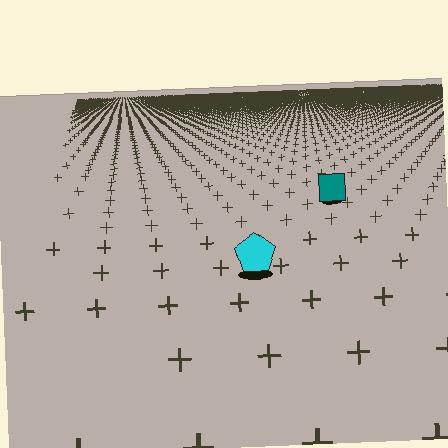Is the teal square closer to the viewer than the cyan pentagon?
No. The cyan pentagon is closer — you can tell from the texture gradient: the ground texture is coarser near it.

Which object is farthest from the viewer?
The teal square is farthest from the viewer. It appears smaller and the ground texture around it is denser.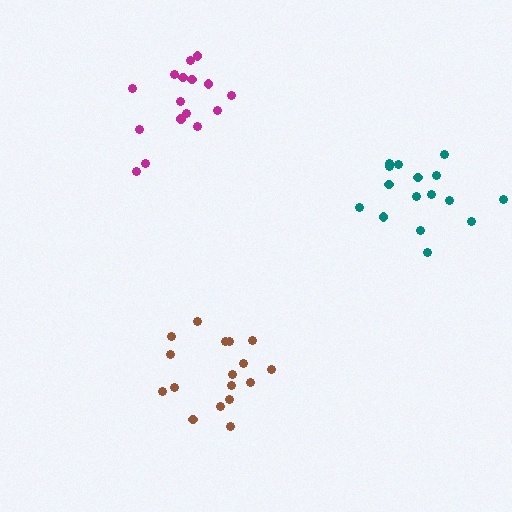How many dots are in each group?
Group 1: 16 dots, Group 2: 16 dots, Group 3: 17 dots (49 total).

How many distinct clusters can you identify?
There are 3 distinct clusters.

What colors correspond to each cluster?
The clusters are colored: teal, magenta, brown.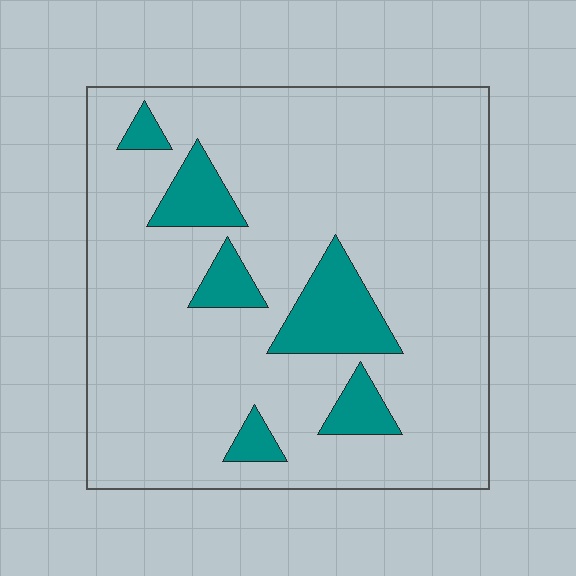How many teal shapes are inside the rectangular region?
6.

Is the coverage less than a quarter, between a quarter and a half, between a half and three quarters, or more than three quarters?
Less than a quarter.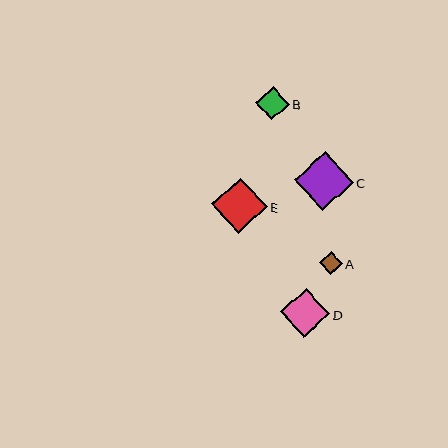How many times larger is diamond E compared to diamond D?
Diamond E is approximately 1.1 times the size of diamond D.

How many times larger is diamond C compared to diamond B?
Diamond C is approximately 1.8 times the size of diamond B.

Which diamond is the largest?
Diamond C is the largest with a size of approximately 59 pixels.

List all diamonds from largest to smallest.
From largest to smallest: C, E, D, B, A.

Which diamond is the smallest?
Diamond A is the smallest with a size of approximately 23 pixels.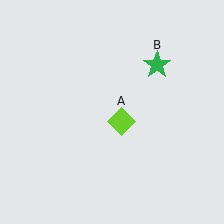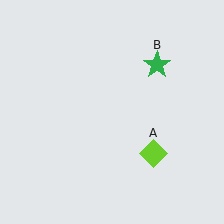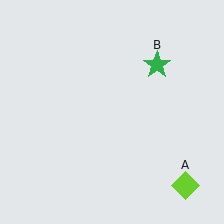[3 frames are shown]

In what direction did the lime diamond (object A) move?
The lime diamond (object A) moved down and to the right.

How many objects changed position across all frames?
1 object changed position: lime diamond (object A).